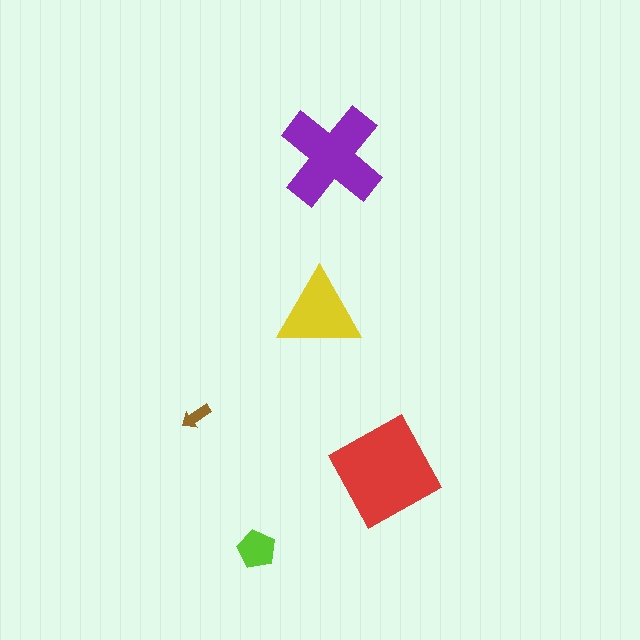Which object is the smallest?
The brown arrow.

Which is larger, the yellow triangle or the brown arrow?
The yellow triangle.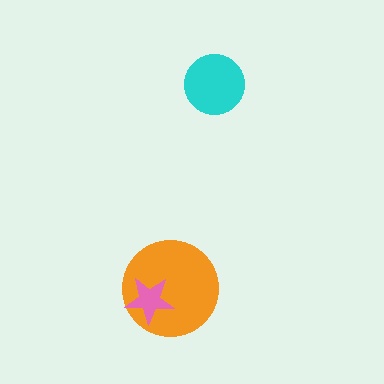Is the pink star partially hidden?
No, no other shape covers it.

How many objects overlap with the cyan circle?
0 objects overlap with the cyan circle.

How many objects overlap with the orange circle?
1 object overlaps with the orange circle.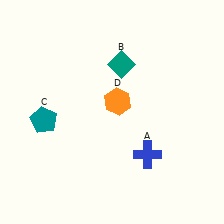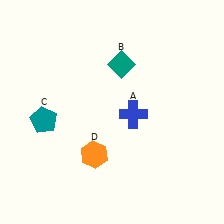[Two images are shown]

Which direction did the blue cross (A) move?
The blue cross (A) moved up.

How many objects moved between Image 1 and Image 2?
2 objects moved between the two images.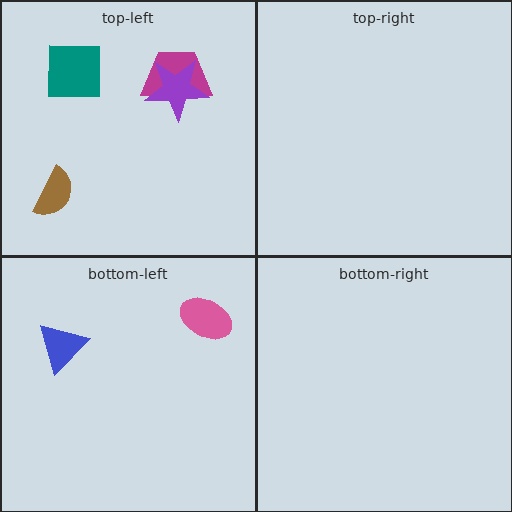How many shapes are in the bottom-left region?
2.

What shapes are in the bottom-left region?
The blue triangle, the pink ellipse.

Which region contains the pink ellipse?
The bottom-left region.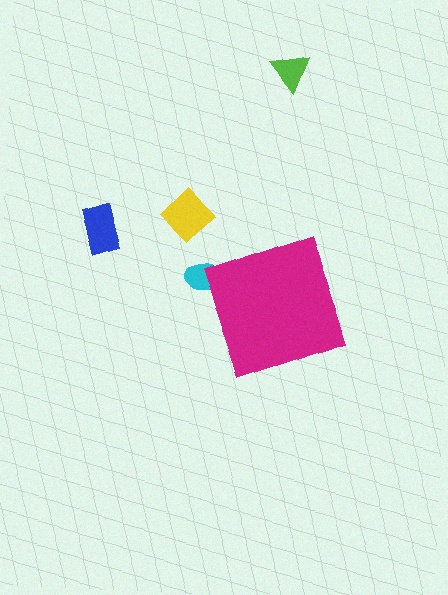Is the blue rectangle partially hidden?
No, the blue rectangle is fully visible.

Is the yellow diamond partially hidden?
No, the yellow diamond is fully visible.